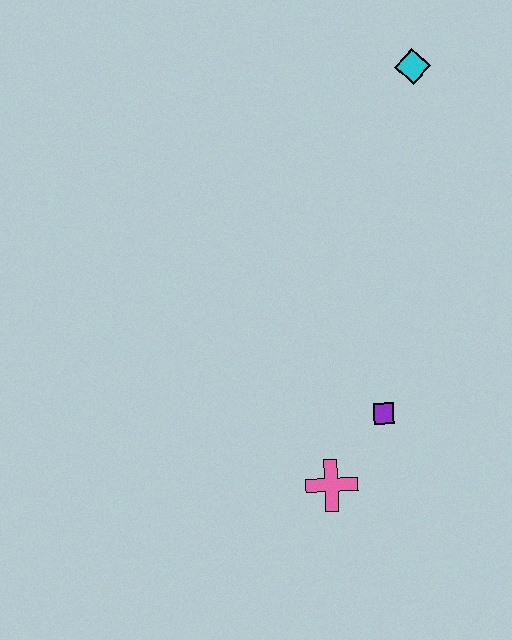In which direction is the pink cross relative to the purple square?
The pink cross is below the purple square.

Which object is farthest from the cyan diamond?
The pink cross is farthest from the cyan diamond.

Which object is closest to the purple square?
The pink cross is closest to the purple square.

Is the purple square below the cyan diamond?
Yes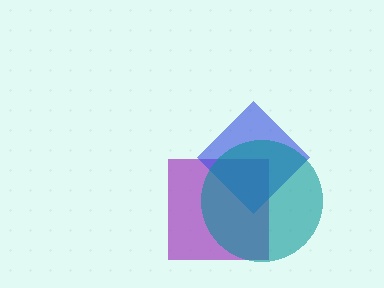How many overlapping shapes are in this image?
There are 3 overlapping shapes in the image.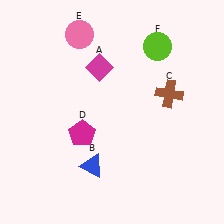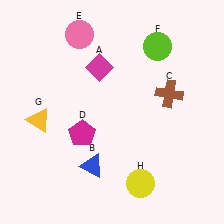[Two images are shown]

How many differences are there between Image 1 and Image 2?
There are 2 differences between the two images.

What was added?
A yellow triangle (G), a yellow circle (H) were added in Image 2.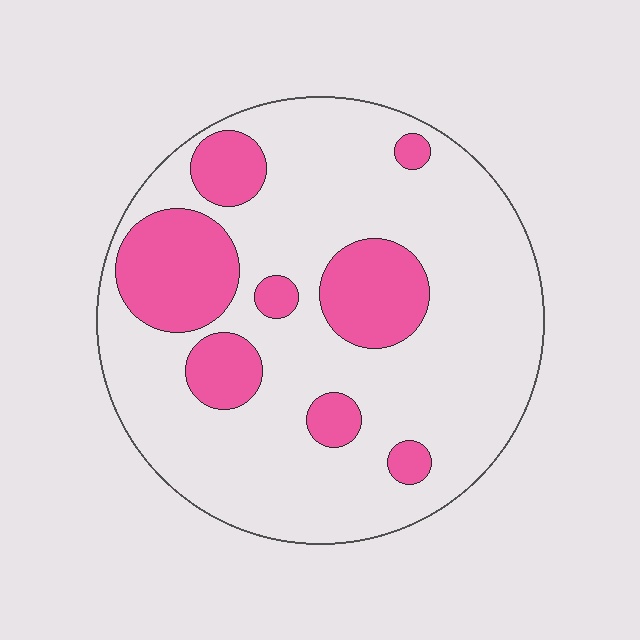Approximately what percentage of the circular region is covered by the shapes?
Approximately 25%.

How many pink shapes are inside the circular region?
8.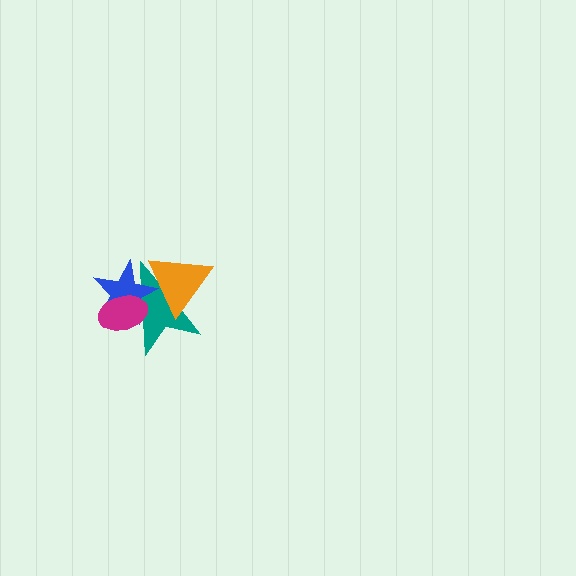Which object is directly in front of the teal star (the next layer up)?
The blue star is directly in front of the teal star.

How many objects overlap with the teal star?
3 objects overlap with the teal star.